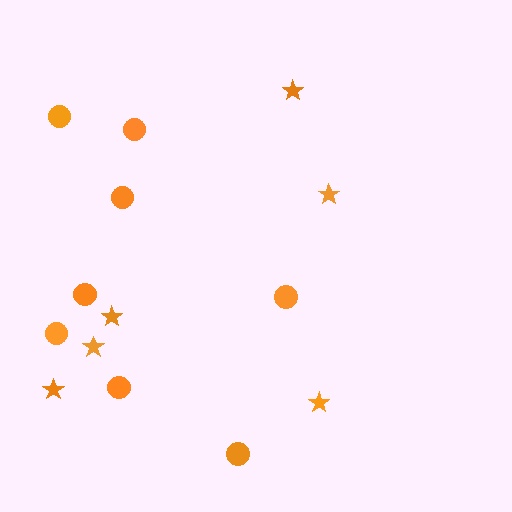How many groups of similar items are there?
There are 2 groups: one group of circles (8) and one group of stars (6).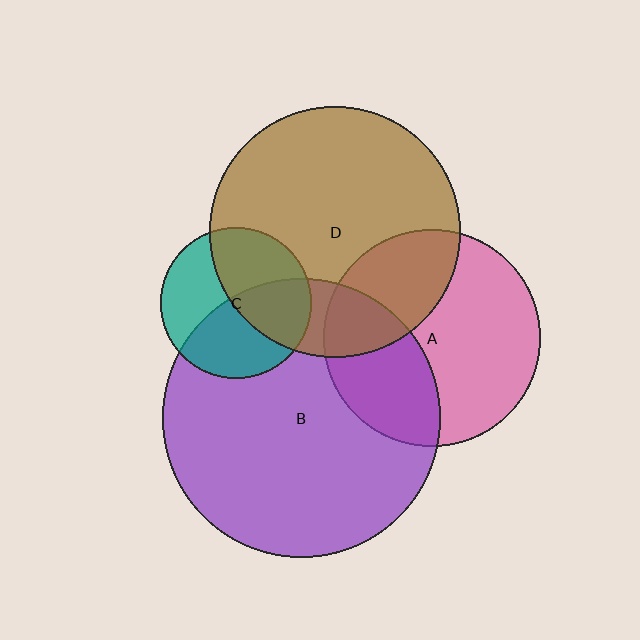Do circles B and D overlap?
Yes.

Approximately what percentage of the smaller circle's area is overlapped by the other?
Approximately 20%.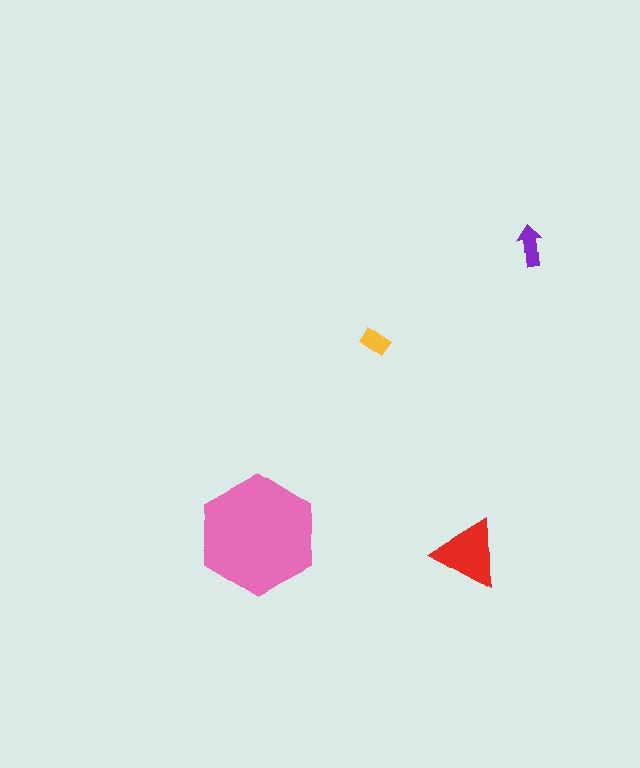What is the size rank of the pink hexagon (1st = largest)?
1st.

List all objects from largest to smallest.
The pink hexagon, the red triangle, the purple arrow, the yellow rectangle.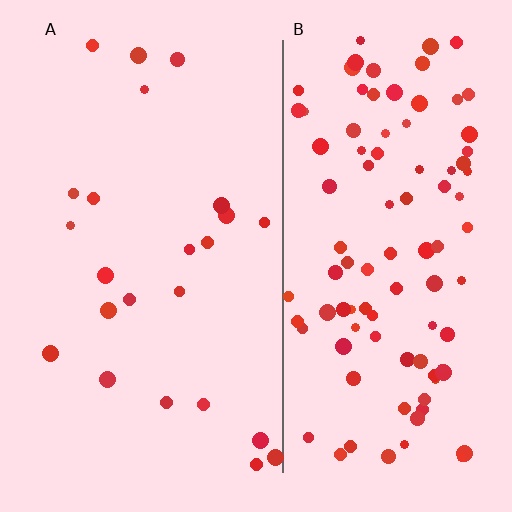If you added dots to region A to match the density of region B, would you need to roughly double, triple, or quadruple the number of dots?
Approximately quadruple.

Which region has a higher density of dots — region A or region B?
B (the right).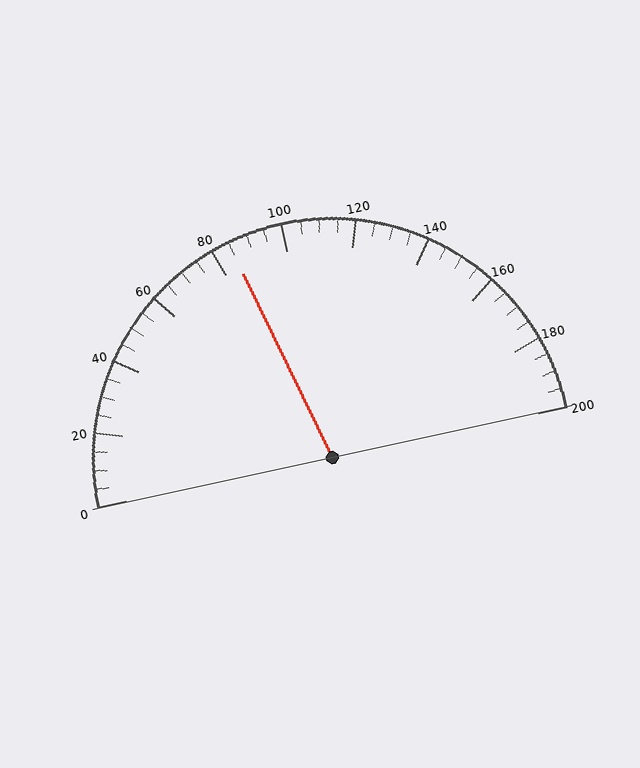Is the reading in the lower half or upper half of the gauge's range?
The reading is in the lower half of the range (0 to 200).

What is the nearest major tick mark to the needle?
The nearest major tick mark is 80.